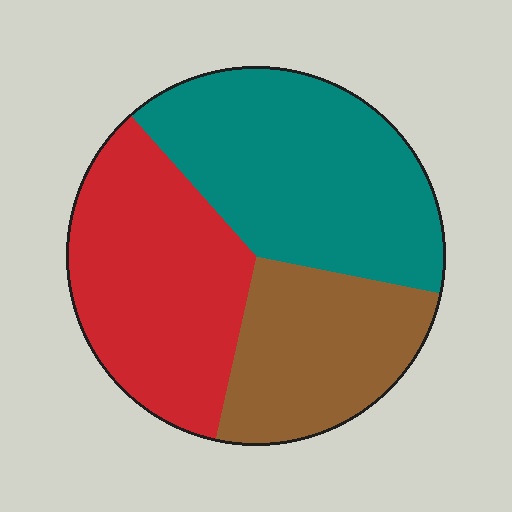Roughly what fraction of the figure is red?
Red takes up about one third (1/3) of the figure.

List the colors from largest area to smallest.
From largest to smallest: teal, red, brown.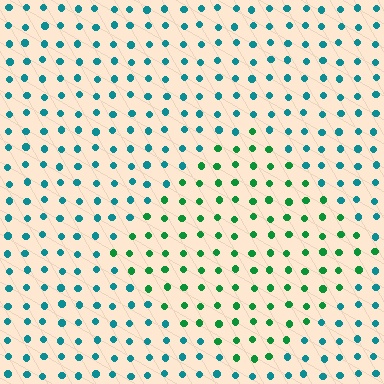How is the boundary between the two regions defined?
The boundary is defined purely by a slight shift in hue (about 44 degrees). Spacing, size, and orientation are identical on both sides.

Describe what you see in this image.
The image is filled with small teal elements in a uniform arrangement. A diamond-shaped region is visible where the elements are tinted to a slightly different hue, forming a subtle color boundary.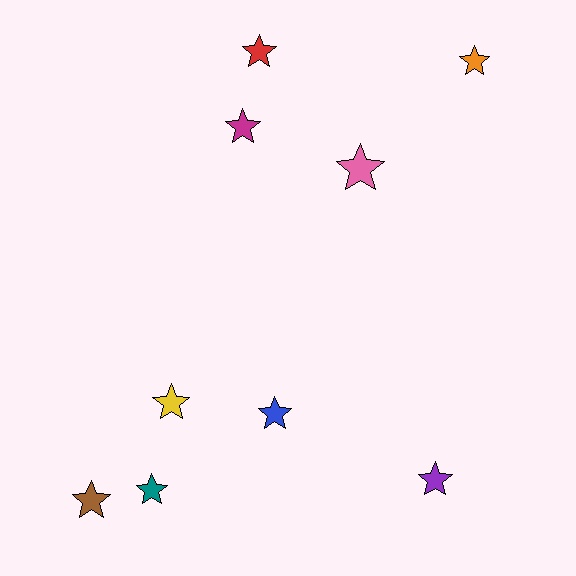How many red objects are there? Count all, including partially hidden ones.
There is 1 red object.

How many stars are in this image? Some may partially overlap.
There are 9 stars.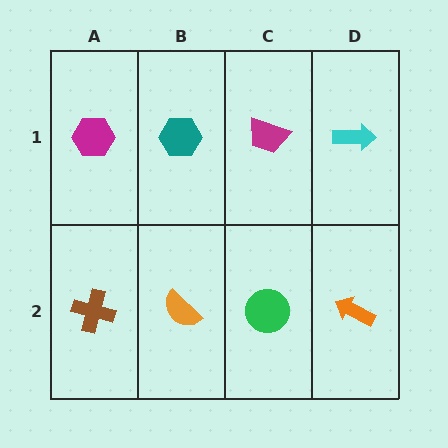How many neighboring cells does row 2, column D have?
2.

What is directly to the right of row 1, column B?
A magenta trapezoid.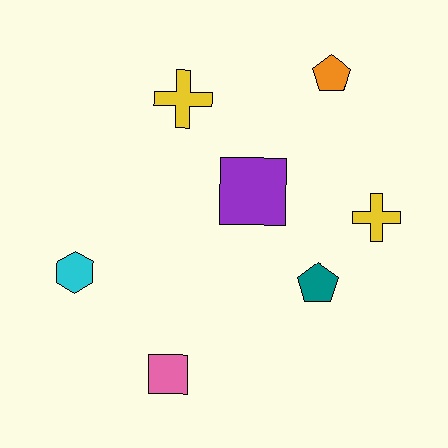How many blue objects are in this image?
There are no blue objects.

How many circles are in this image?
There are no circles.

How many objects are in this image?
There are 7 objects.